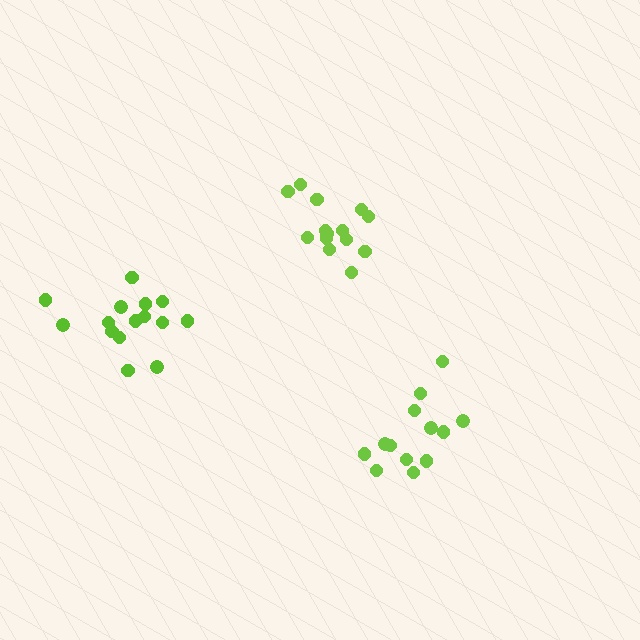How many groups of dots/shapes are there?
There are 3 groups.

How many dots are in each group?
Group 1: 13 dots, Group 2: 15 dots, Group 3: 15 dots (43 total).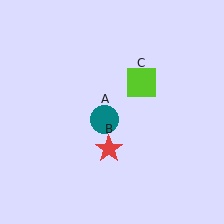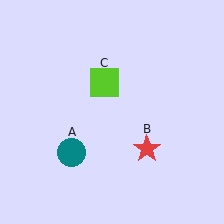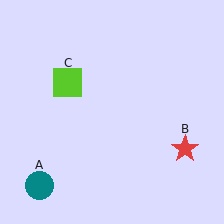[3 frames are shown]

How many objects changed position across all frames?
3 objects changed position: teal circle (object A), red star (object B), lime square (object C).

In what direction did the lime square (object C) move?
The lime square (object C) moved left.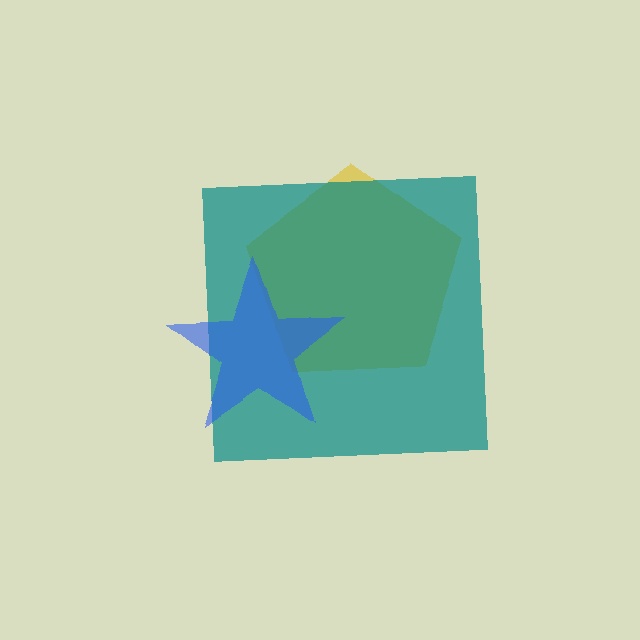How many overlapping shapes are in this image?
There are 3 overlapping shapes in the image.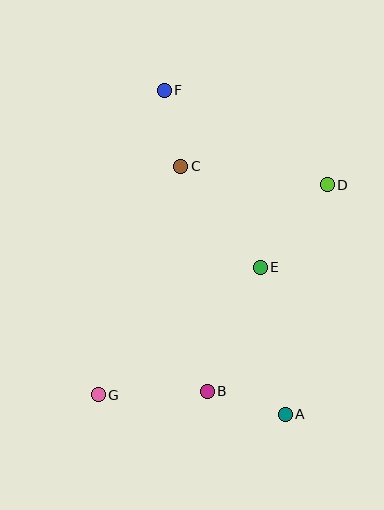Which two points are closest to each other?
Points C and F are closest to each other.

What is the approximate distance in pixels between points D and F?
The distance between D and F is approximately 188 pixels.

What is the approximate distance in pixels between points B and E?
The distance between B and E is approximately 135 pixels.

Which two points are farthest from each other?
Points A and F are farthest from each other.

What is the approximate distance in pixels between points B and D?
The distance between B and D is approximately 239 pixels.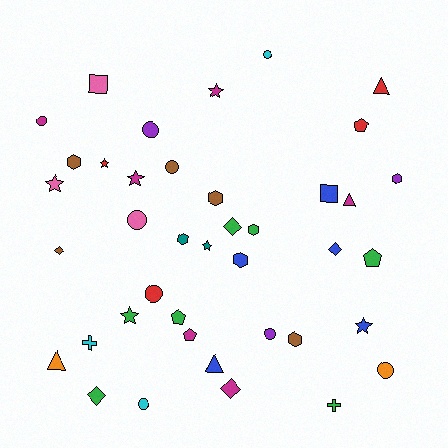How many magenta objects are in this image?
There are 6 magenta objects.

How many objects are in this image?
There are 40 objects.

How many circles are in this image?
There are 9 circles.